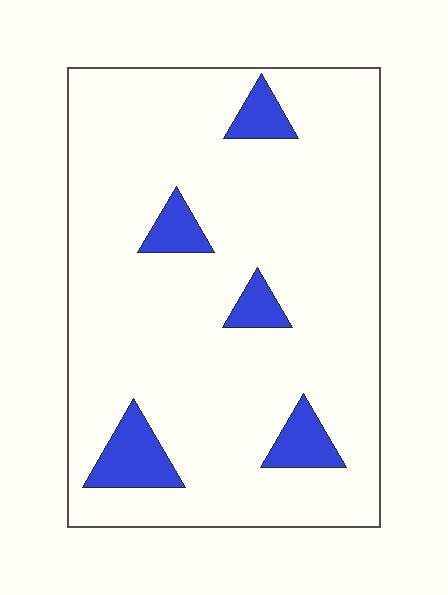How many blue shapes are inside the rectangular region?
5.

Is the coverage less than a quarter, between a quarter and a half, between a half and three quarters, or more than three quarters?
Less than a quarter.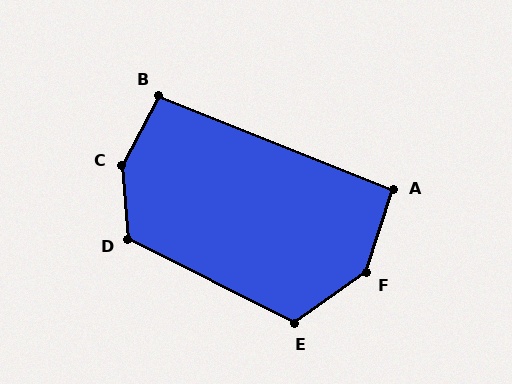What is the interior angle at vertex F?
Approximately 143 degrees (obtuse).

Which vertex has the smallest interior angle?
A, at approximately 94 degrees.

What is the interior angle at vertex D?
Approximately 121 degrees (obtuse).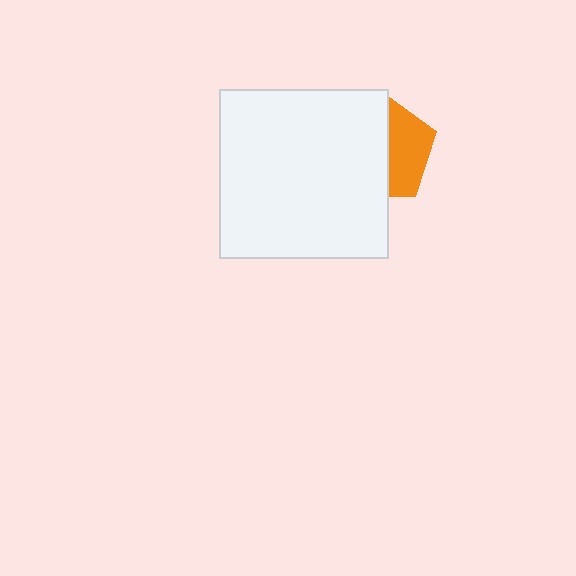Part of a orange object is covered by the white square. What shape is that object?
It is a pentagon.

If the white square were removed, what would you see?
You would see the complete orange pentagon.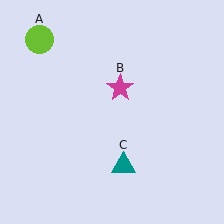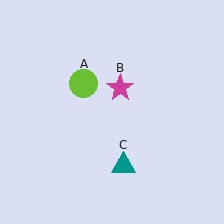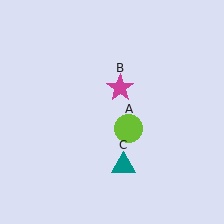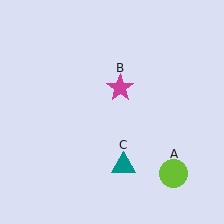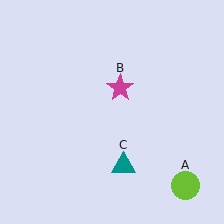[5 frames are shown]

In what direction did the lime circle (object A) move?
The lime circle (object A) moved down and to the right.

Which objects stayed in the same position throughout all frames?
Magenta star (object B) and teal triangle (object C) remained stationary.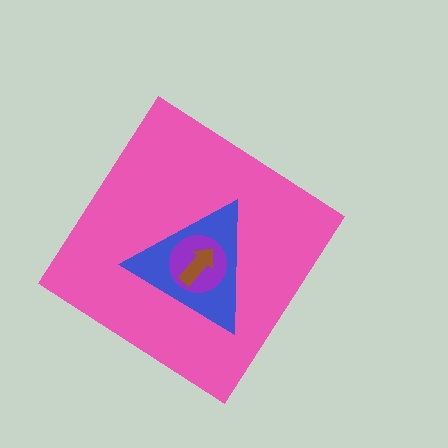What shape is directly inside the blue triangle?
The purple circle.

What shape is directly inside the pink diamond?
The blue triangle.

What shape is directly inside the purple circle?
The brown arrow.